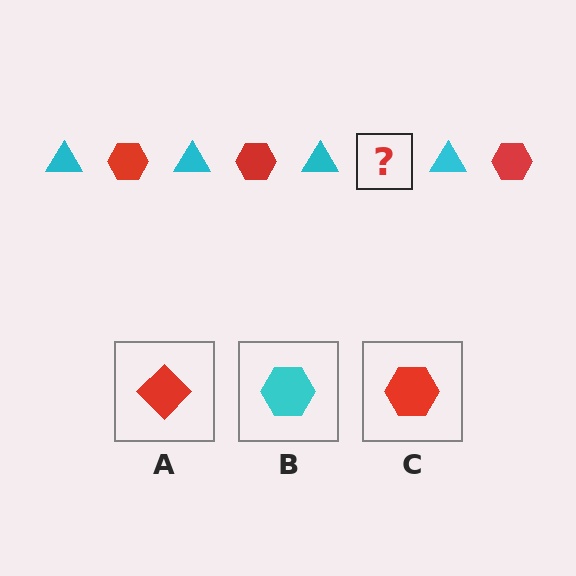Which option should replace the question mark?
Option C.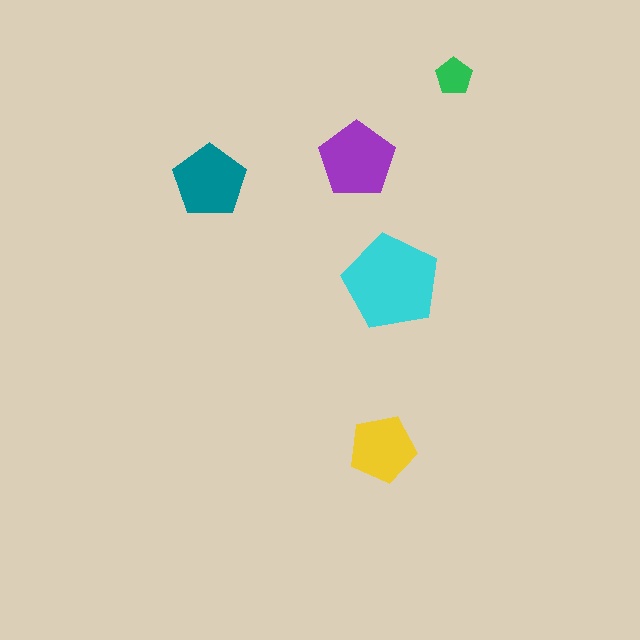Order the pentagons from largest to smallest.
the cyan one, the purple one, the teal one, the yellow one, the green one.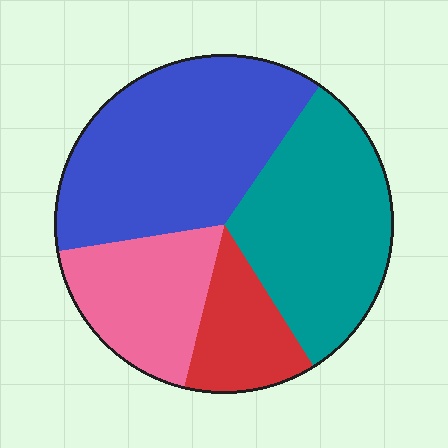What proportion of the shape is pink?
Pink takes up about one fifth (1/5) of the shape.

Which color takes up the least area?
Red, at roughly 15%.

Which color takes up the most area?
Blue, at roughly 35%.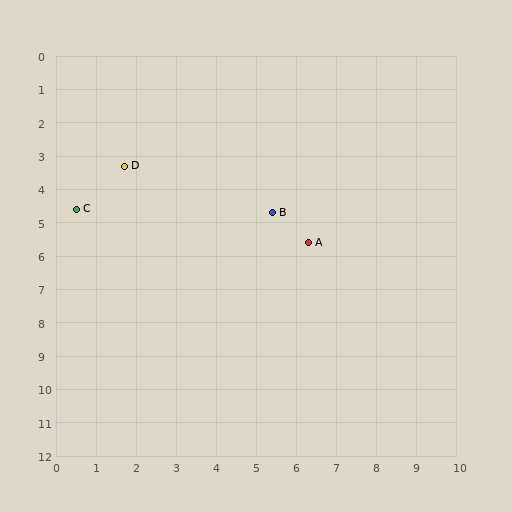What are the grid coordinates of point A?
Point A is at approximately (6.3, 5.6).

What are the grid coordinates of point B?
Point B is at approximately (5.4, 4.7).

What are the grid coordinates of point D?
Point D is at approximately (1.7, 3.3).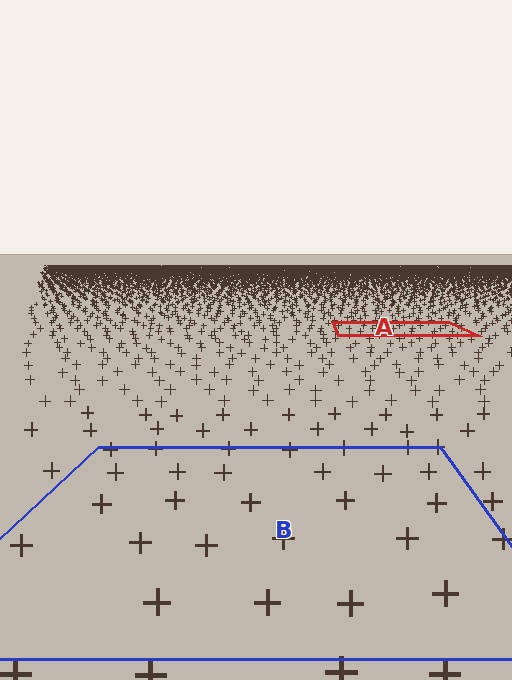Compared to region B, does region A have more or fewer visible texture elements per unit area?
Region A has more texture elements per unit area — they are packed more densely because it is farther away.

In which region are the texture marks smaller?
The texture marks are smaller in region A, because it is farther away.